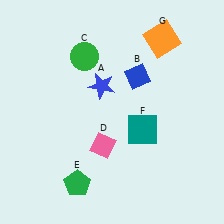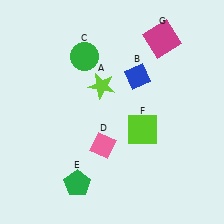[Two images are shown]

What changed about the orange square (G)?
In Image 1, G is orange. In Image 2, it changed to magenta.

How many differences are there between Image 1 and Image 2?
There are 3 differences between the two images.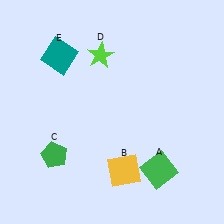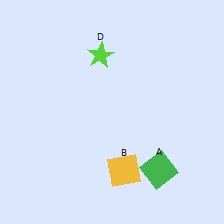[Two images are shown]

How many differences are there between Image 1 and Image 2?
There are 2 differences between the two images.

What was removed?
The green pentagon (C), the teal square (E) were removed in Image 2.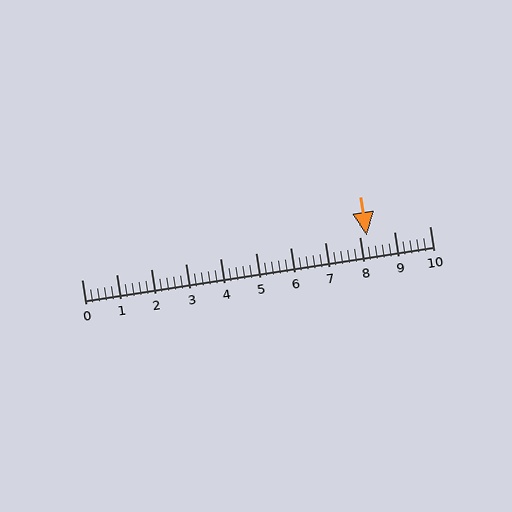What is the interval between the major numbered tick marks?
The major tick marks are spaced 1 units apart.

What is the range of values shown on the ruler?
The ruler shows values from 0 to 10.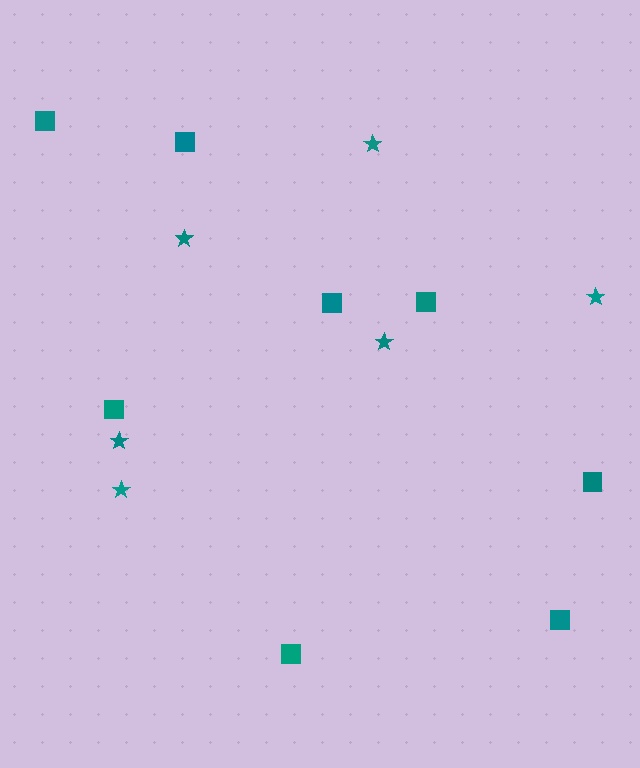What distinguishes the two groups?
There are 2 groups: one group of stars (6) and one group of squares (8).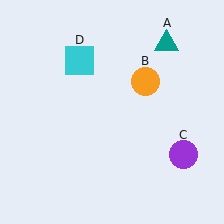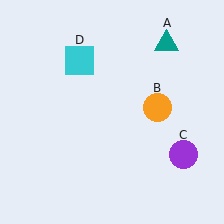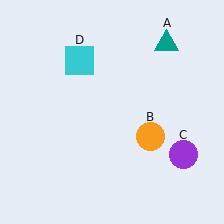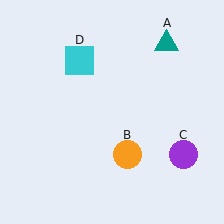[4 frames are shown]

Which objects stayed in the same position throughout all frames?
Teal triangle (object A) and purple circle (object C) and cyan square (object D) remained stationary.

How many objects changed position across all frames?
1 object changed position: orange circle (object B).